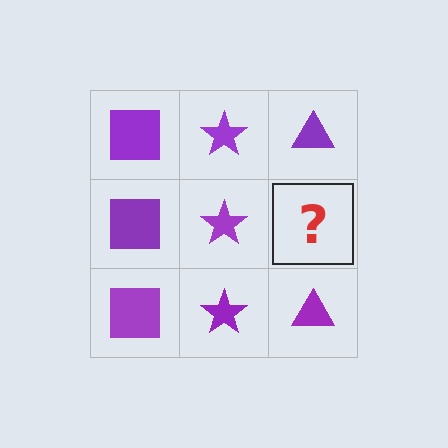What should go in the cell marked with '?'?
The missing cell should contain a purple triangle.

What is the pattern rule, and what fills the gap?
The rule is that each column has a consistent shape. The gap should be filled with a purple triangle.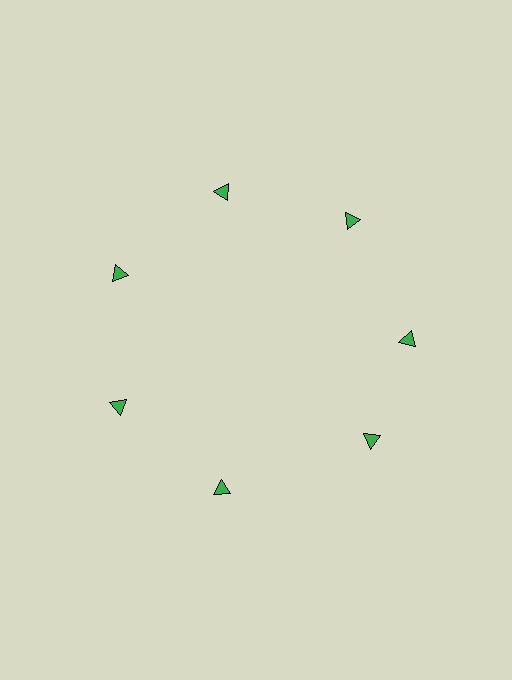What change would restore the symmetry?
The symmetry would be restored by rotating it back into even spacing with its neighbors so that all 7 triangles sit at equal angles and equal distance from the center.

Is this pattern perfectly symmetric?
No. The 7 green triangles are arranged in a ring, but one element near the 5 o'clock position is rotated out of alignment along the ring, breaking the 7-fold rotational symmetry.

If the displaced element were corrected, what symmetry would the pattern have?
It would have 7-fold rotational symmetry — the pattern would map onto itself every 51 degrees.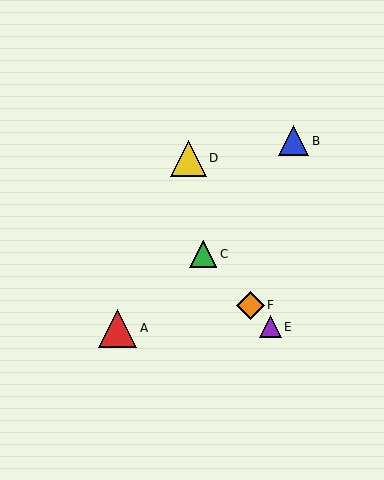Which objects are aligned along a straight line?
Objects C, E, F are aligned along a straight line.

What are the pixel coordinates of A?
Object A is at (117, 328).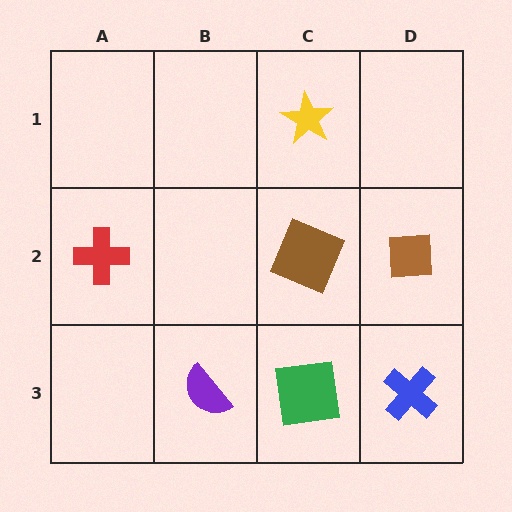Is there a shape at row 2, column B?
No, that cell is empty.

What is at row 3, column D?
A blue cross.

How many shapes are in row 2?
3 shapes.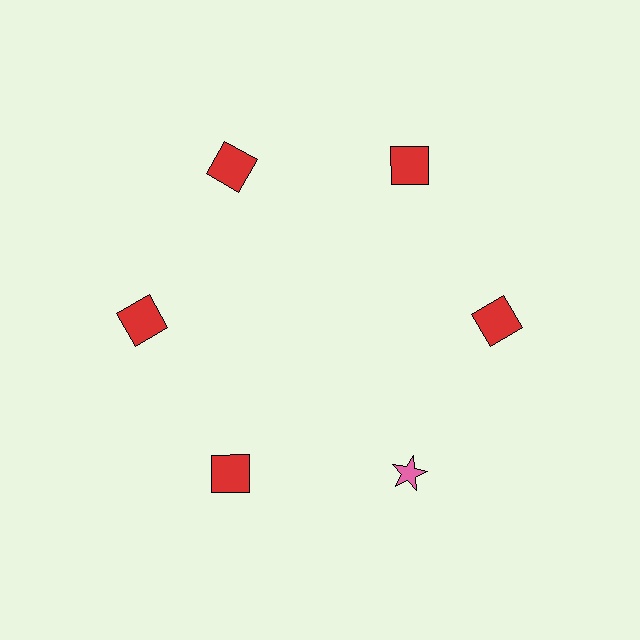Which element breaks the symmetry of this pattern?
The pink star at roughly the 5 o'clock position breaks the symmetry. All other shapes are red squares.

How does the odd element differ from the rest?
It differs in both color (pink instead of red) and shape (star instead of square).